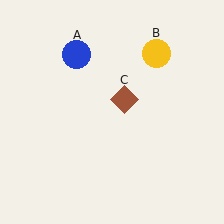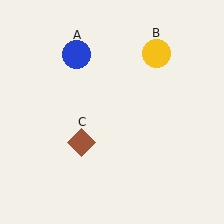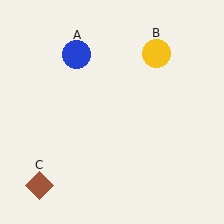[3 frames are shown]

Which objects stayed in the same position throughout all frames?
Blue circle (object A) and yellow circle (object B) remained stationary.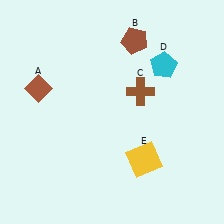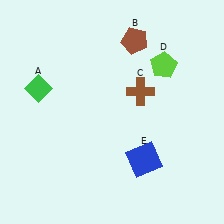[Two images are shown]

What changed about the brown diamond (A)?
In Image 1, A is brown. In Image 2, it changed to green.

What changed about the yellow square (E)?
In Image 1, E is yellow. In Image 2, it changed to blue.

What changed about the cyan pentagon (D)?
In Image 1, D is cyan. In Image 2, it changed to lime.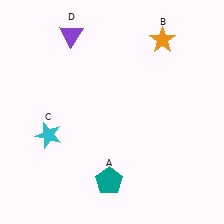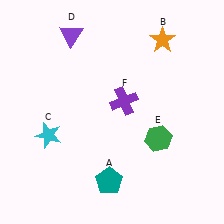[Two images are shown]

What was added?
A green hexagon (E), a purple cross (F) were added in Image 2.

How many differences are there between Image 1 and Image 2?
There are 2 differences between the two images.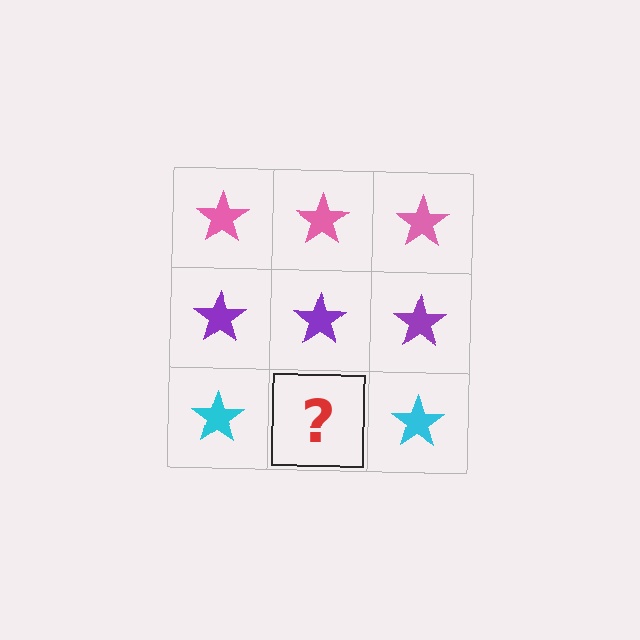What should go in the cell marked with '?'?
The missing cell should contain a cyan star.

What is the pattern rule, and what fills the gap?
The rule is that each row has a consistent color. The gap should be filled with a cyan star.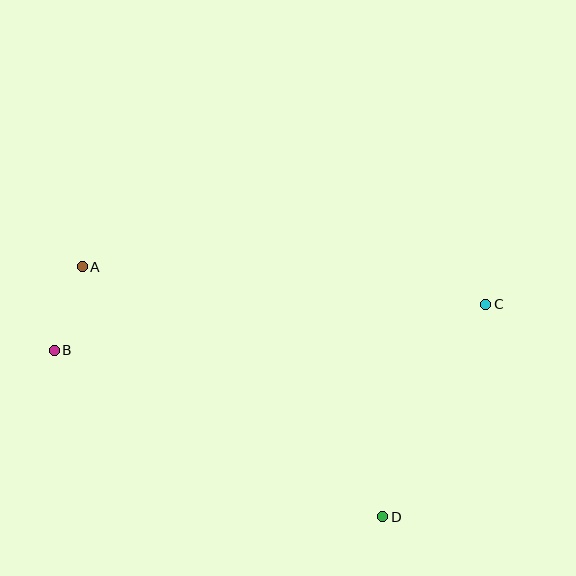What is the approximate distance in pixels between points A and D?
The distance between A and D is approximately 391 pixels.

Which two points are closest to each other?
Points A and B are closest to each other.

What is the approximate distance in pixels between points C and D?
The distance between C and D is approximately 236 pixels.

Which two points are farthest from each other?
Points B and C are farthest from each other.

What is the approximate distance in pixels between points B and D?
The distance between B and D is approximately 368 pixels.